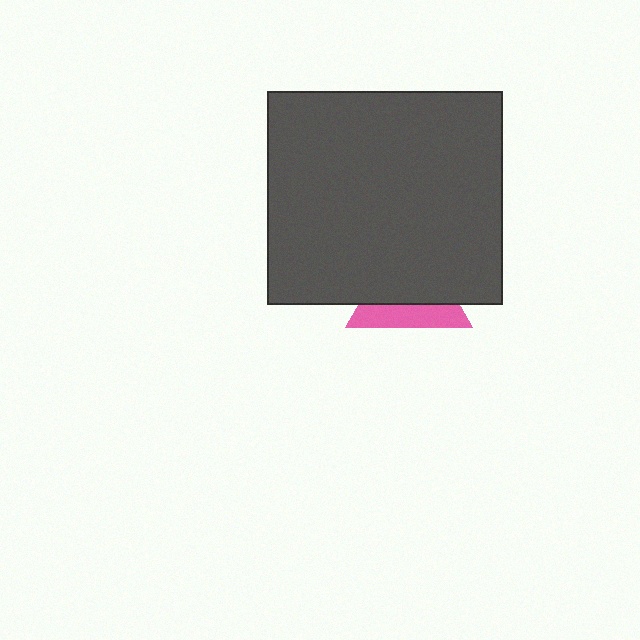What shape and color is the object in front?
The object in front is a dark gray rectangle.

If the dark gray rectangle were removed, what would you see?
You would see the complete pink triangle.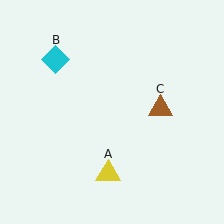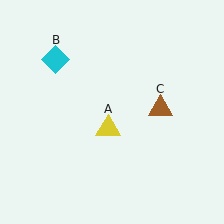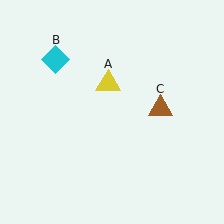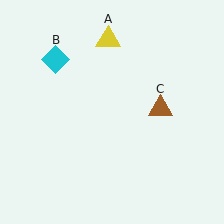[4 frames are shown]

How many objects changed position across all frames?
1 object changed position: yellow triangle (object A).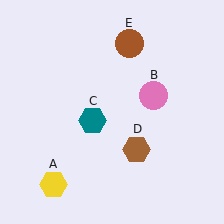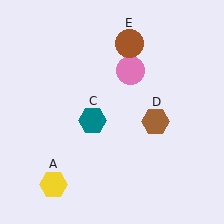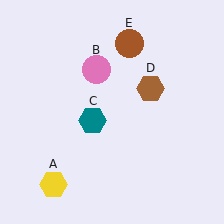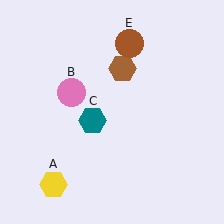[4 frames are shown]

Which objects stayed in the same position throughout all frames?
Yellow hexagon (object A) and teal hexagon (object C) and brown circle (object E) remained stationary.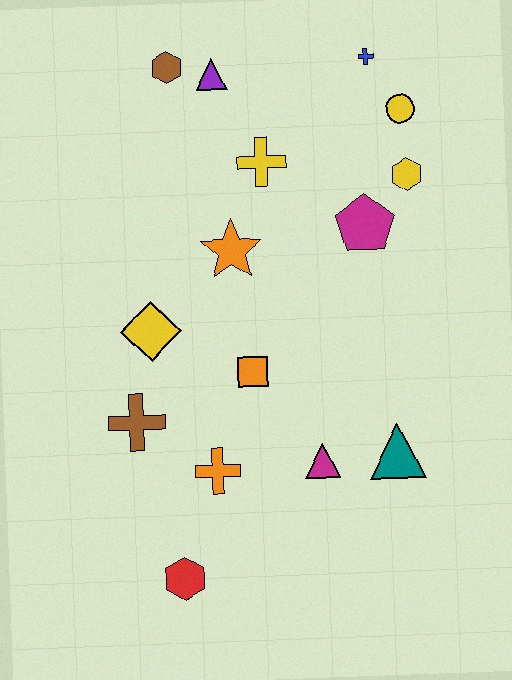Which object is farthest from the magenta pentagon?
The red hexagon is farthest from the magenta pentagon.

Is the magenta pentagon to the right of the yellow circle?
No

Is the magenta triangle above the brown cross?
No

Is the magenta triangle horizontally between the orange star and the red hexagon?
No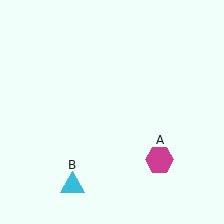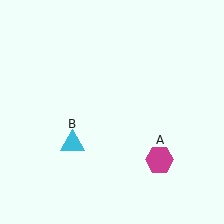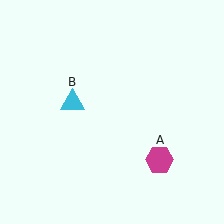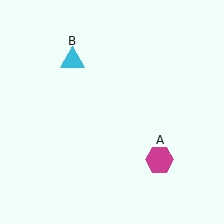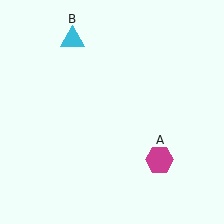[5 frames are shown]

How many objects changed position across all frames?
1 object changed position: cyan triangle (object B).